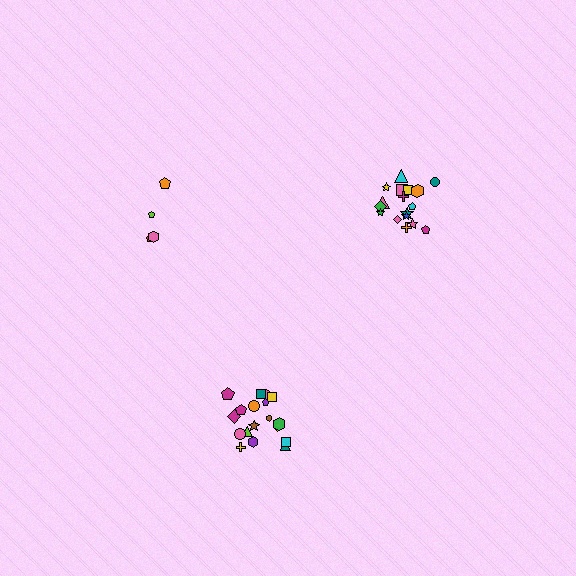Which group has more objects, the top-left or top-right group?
The top-right group.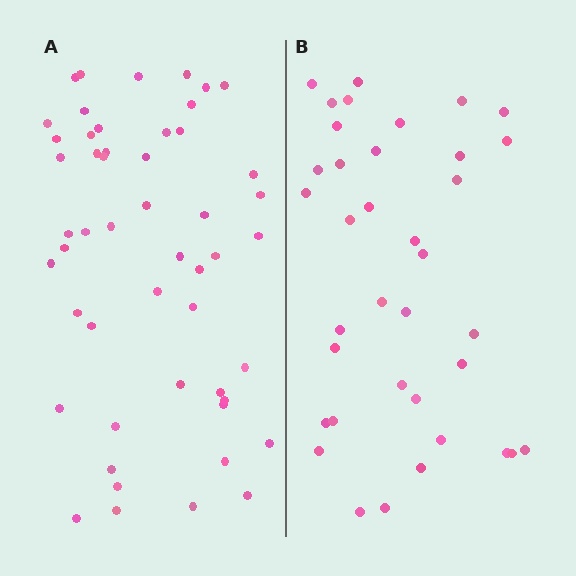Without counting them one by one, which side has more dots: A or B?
Region A (the left region) has more dots.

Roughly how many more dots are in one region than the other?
Region A has approximately 15 more dots than region B.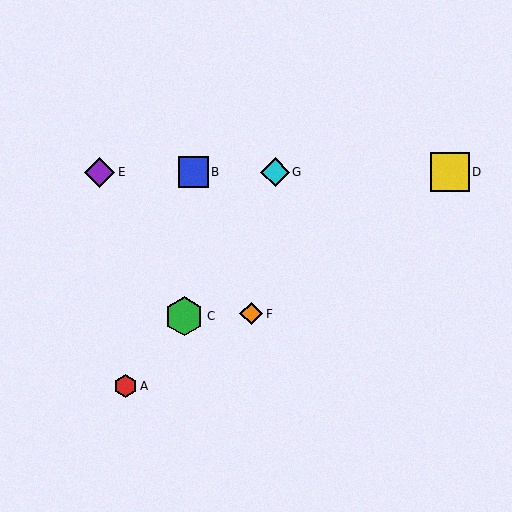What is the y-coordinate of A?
Object A is at y≈386.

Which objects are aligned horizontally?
Objects B, D, E, G are aligned horizontally.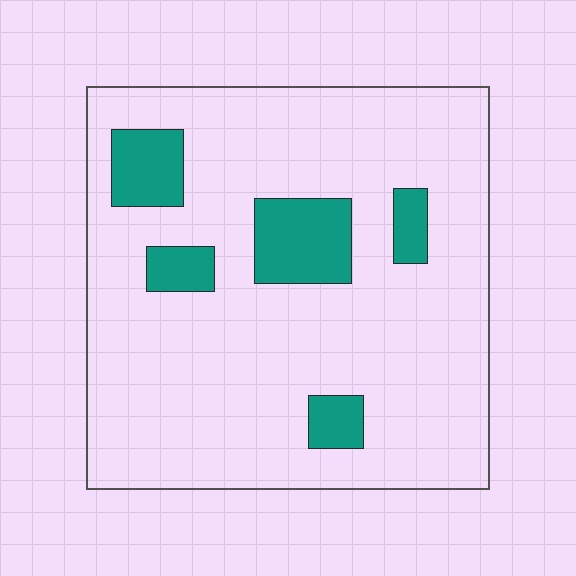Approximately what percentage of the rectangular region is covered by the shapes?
Approximately 15%.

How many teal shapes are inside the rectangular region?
5.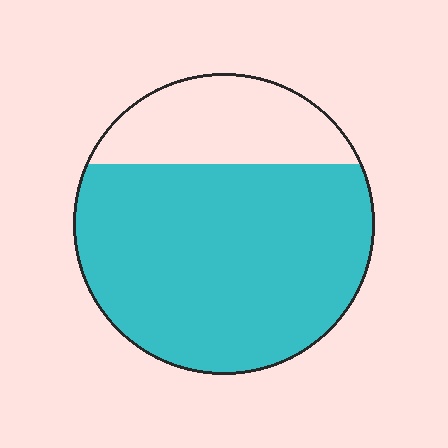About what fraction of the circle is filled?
About three quarters (3/4).